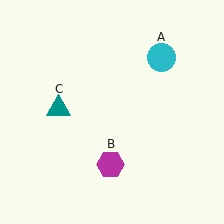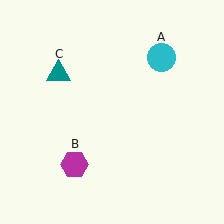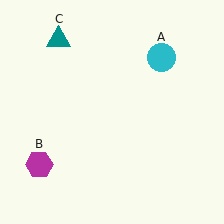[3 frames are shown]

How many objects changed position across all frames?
2 objects changed position: magenta hexagon (object B), teal triangle (object C).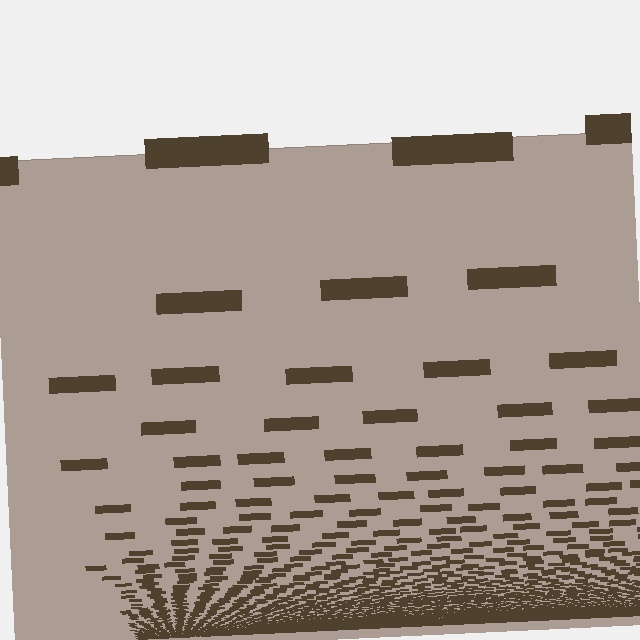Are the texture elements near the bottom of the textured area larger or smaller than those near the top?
Smaller. The gradient is inverted — elements near the bottom are smaller and denser.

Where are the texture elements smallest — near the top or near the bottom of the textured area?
Near the bottom.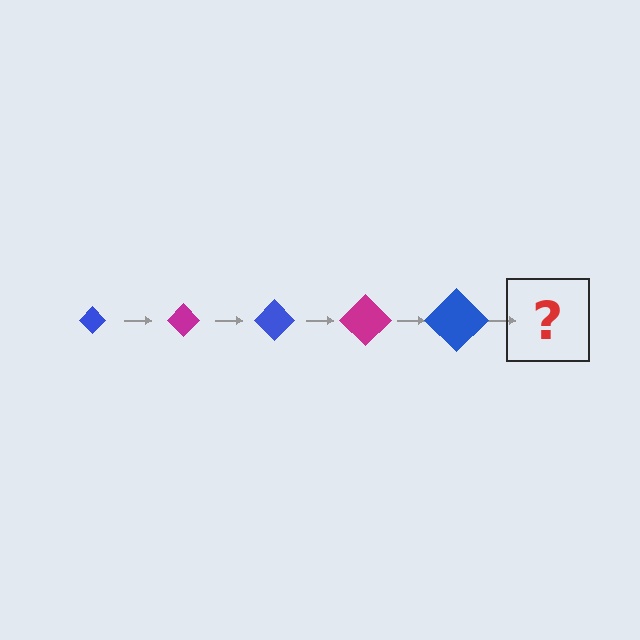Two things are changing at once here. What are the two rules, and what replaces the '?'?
The two rules are that the diamond grows larger each step and the color cycles through blue and magenta. The '?' should be a magenta diamond, larger than the previous one.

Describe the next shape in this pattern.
It should be a magenta diamond, larger than the previous one.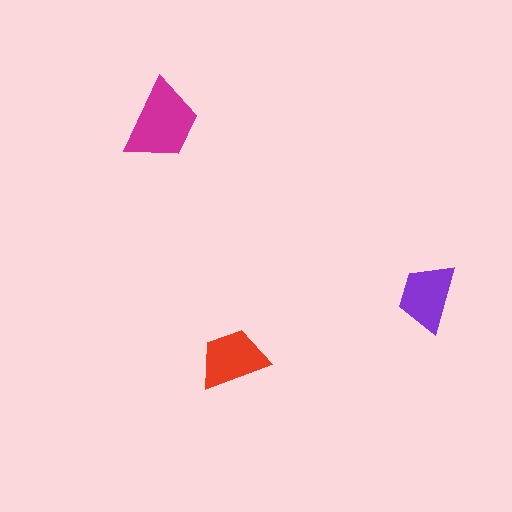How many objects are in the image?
There are 3 objects in the image.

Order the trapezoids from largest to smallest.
the magenta one, the red one, the purple one.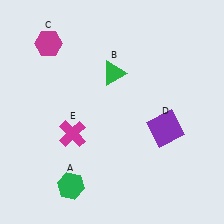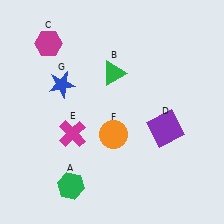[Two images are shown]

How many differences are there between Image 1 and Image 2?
There are 2 differences between the two images.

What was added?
An orange circle (F), a blue star (G) were added in Image 2.